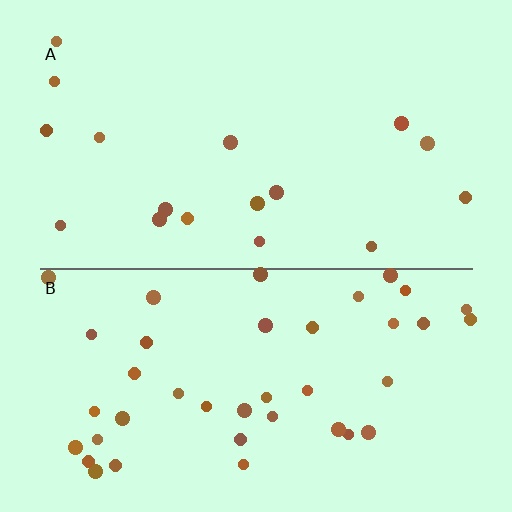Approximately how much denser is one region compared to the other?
Approximately 2.4× — region B over region A.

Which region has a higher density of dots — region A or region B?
B (the bottom).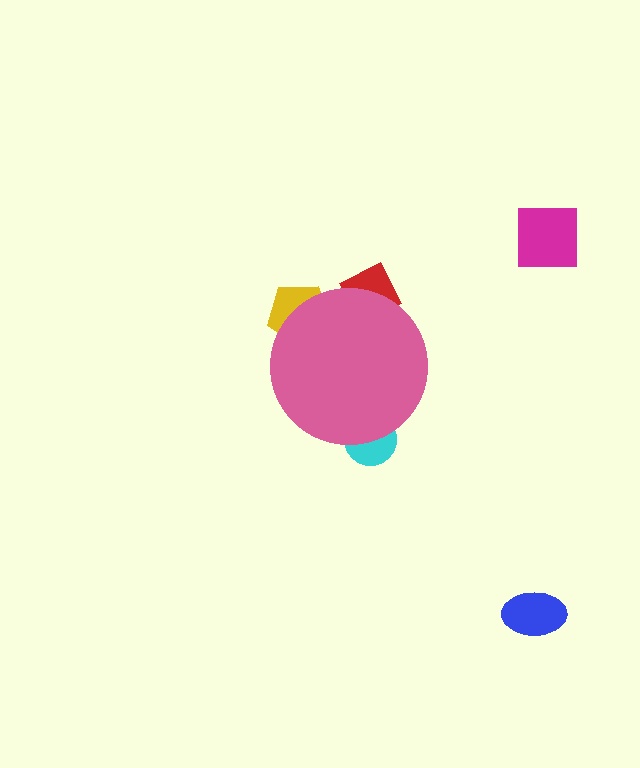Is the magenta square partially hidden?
No, the magenta square is fully visible.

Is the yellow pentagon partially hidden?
Yes, the yellow pentagon is partially hidden behind the pink circle.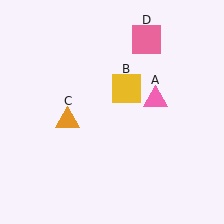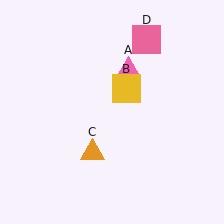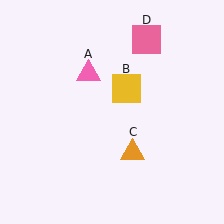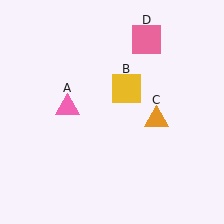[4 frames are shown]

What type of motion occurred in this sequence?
The pink triangle (object A), orange triangle (object C) rotated counterclockwise around the center of the scene.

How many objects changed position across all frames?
2 objects changed position: pink triangle (object A), orange triangle (object C).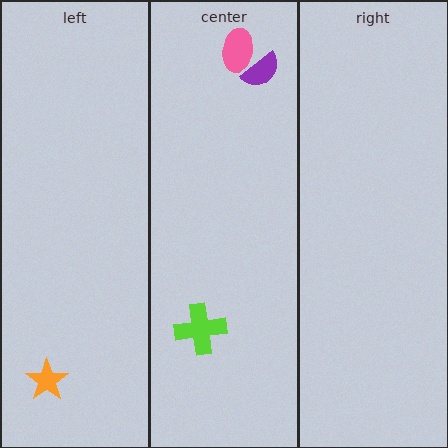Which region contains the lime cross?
The center region.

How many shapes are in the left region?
1.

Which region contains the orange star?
The left region.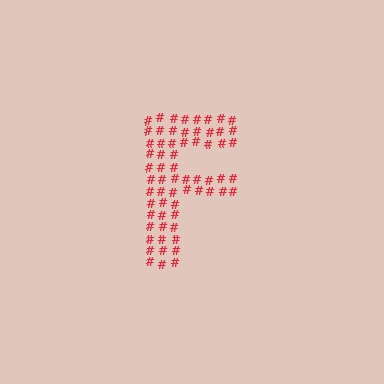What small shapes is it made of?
It is made of small hash symbols.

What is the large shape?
The large shape is the letter F.